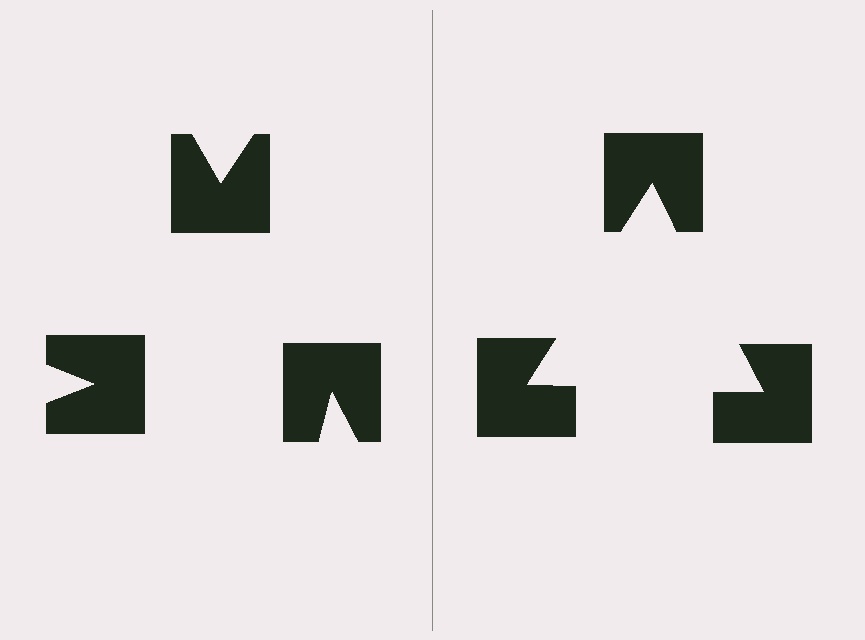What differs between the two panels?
The notched squares are positioned identically on both sides; only the wedge orientations differ. On the right they align to a triangle; on the left they are misaligned.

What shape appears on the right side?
An illusory triangle.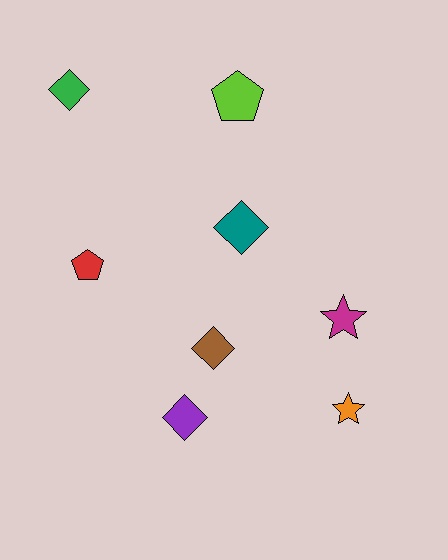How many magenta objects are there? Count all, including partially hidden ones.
There is 1 magenta object.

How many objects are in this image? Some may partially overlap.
There are 8 objects.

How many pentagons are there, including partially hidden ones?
There are 2 pentagons.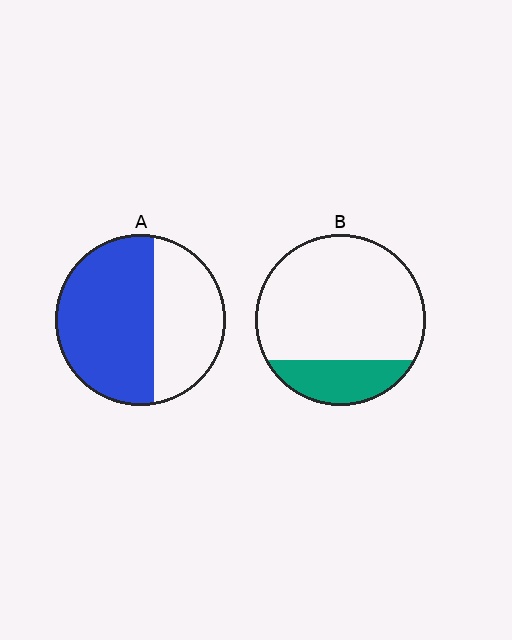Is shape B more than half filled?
No.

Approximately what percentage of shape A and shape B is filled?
A is approximately 60% and B is approximately 20%.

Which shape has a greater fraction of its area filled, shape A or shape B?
Shape A.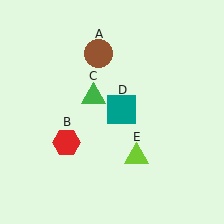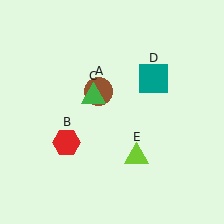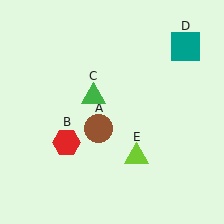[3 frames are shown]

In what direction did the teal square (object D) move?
The teal square (object D) moved up and to the right.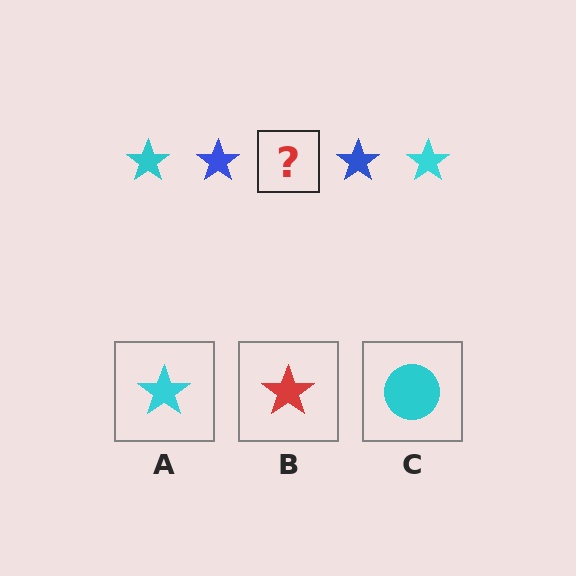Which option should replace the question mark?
Option A.